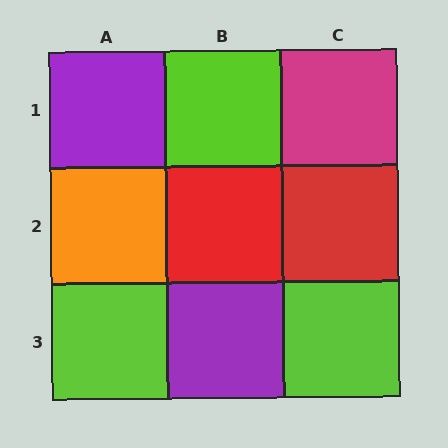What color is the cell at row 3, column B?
Purple.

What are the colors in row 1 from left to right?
Purple, lime, magenta.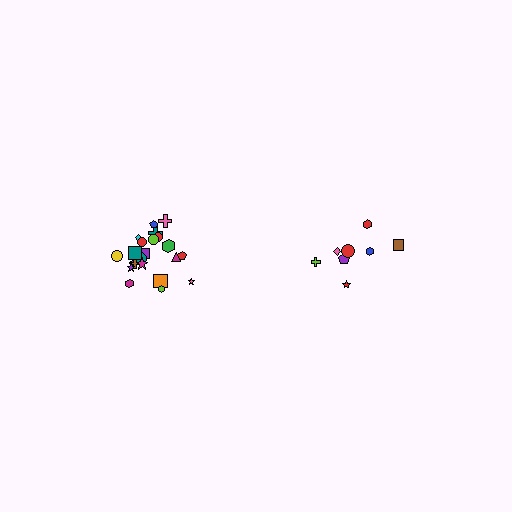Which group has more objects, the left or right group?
The left group.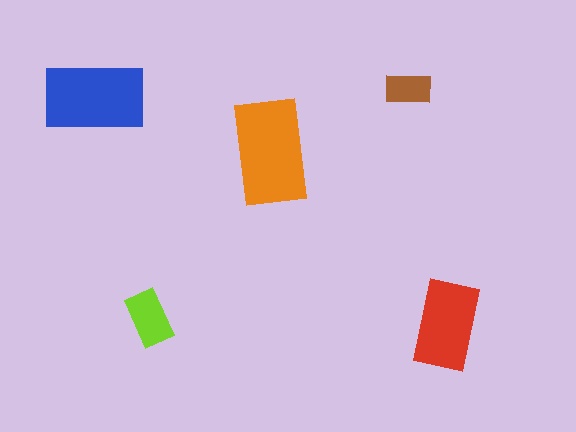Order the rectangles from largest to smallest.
the orange one, the blue one, the red one, the lime one, the brown one.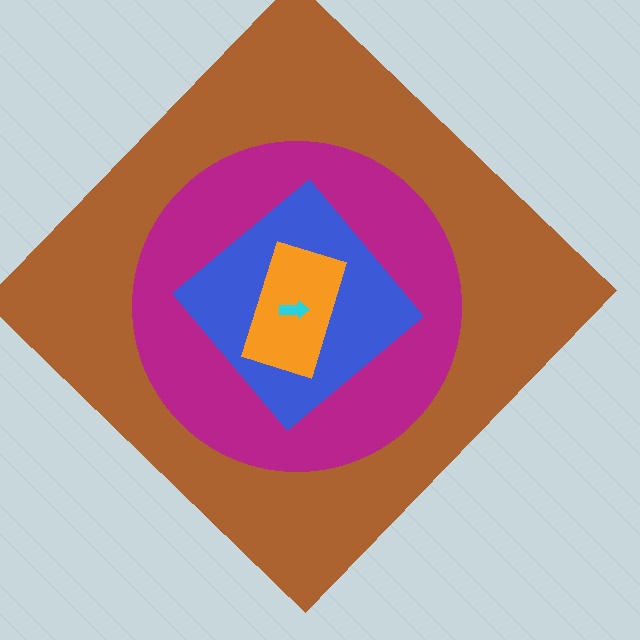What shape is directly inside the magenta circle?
The blue diamond.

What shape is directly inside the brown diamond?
The magenta circle.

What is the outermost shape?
The brown diamond.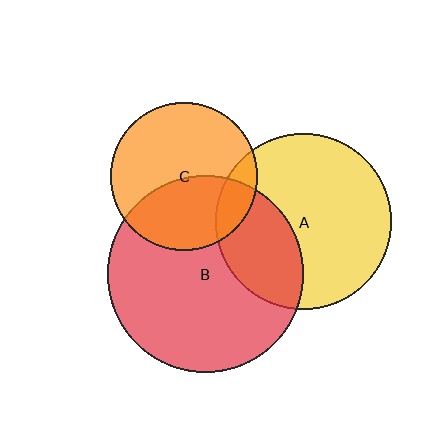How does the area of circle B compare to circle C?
Approximately 1.8 times.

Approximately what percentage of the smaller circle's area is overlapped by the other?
Approximately 15%.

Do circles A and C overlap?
Yes.